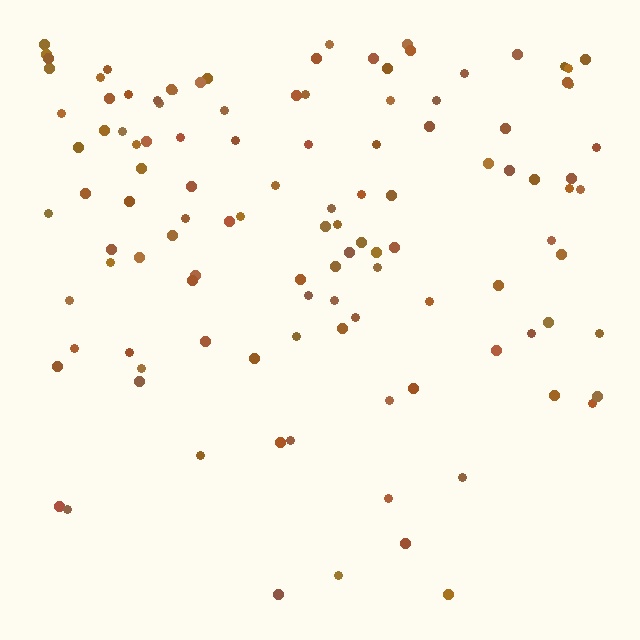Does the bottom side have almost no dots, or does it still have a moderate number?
Still a moderate number, just noticeably fewer than the top.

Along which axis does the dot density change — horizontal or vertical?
Vertical.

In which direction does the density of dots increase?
From bottom to top, with the top side densest.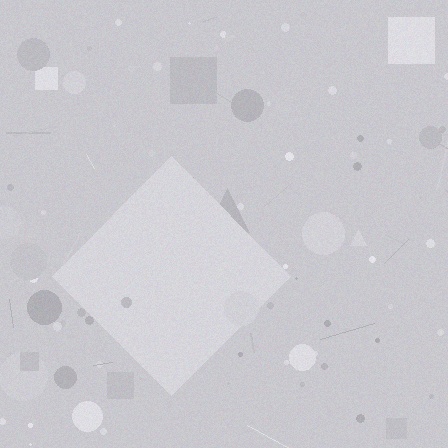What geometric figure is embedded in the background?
A diamond is embedded in the background.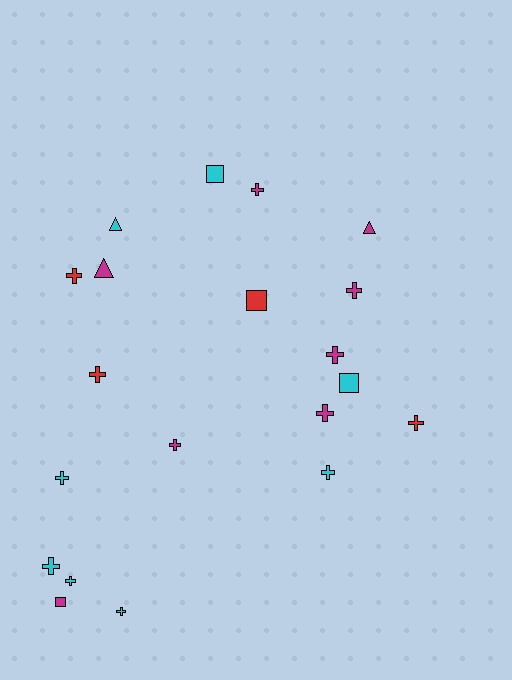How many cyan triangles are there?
There is 1 cyan triangle.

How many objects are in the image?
There are 20 objects.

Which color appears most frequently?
Magenta, with 8 objects.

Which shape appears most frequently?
Cross, with 13 objects.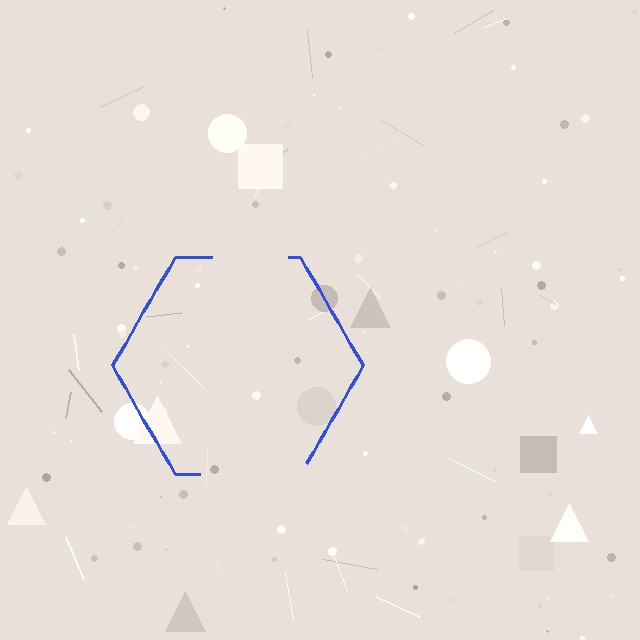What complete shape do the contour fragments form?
The contour fragments form a hexagon.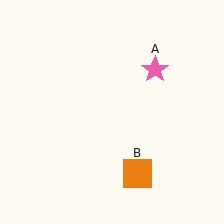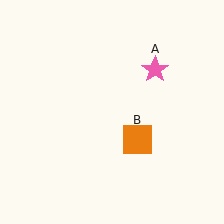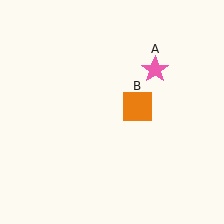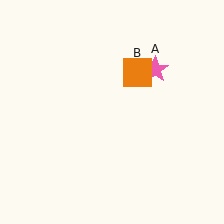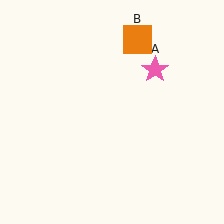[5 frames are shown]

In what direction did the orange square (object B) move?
The orange square (object B) moved up.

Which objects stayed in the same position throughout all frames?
Pink star (object A) remained stationary.